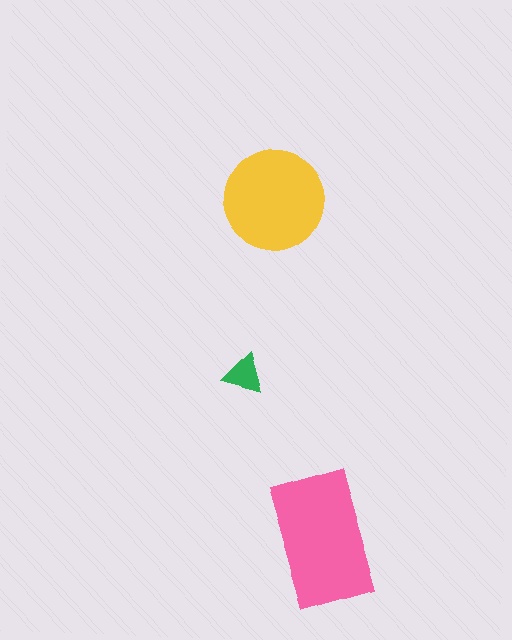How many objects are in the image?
There are 3 objects in the image.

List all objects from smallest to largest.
The green triangle, the yellow circle, the pink rectangle.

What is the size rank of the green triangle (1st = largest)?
3rd.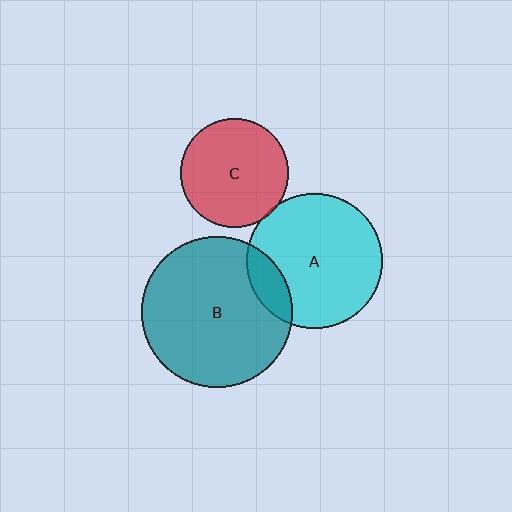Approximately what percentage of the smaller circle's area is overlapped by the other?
Approximately 5%.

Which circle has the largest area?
Circle B (teal).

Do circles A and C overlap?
Yes.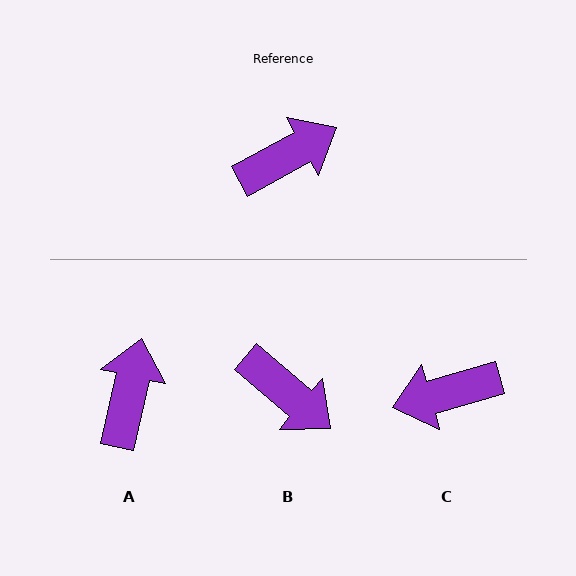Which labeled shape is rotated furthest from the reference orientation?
C, about 167 degrees away.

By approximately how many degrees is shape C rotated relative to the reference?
Approximately 167 degrees counter-clockwise.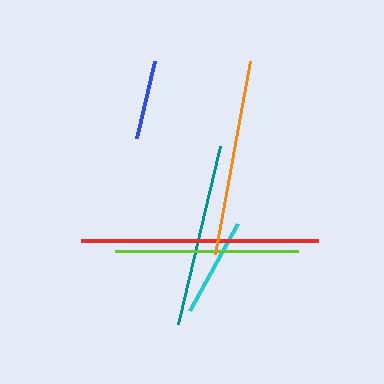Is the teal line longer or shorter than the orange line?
The orange line is longer than the teal line.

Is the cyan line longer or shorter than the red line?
The red line is longer than the cyan line.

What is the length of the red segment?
The red segment is approximately 237 pixels long.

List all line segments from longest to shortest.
From longest to shortest: red, orange, lime, teal, cyan, blue.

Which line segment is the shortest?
The blue line is the shortest at approximately 79 pixels.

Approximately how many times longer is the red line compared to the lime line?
The red line is approximately 1.3 times the length of the lime line.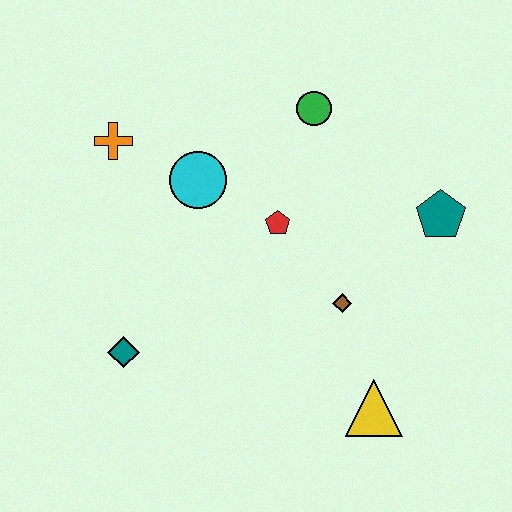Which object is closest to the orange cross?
The cyan circle is closest to the orange cross.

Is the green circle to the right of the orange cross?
Yes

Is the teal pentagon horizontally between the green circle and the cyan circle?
No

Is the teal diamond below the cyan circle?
Yes